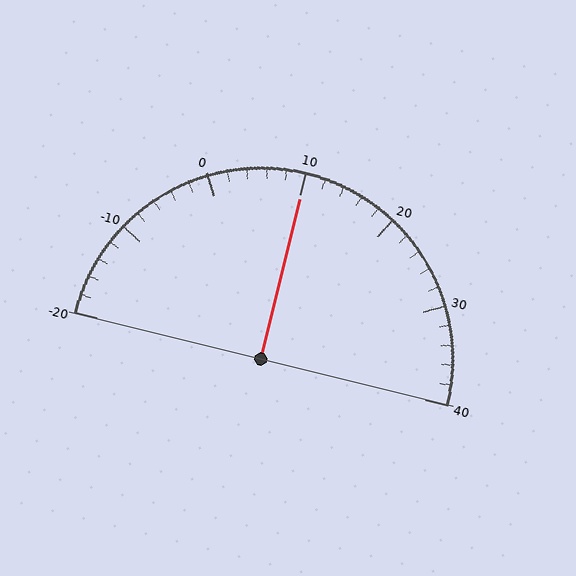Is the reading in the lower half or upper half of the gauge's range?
The reading is in the upper half of the range (-20 to 40).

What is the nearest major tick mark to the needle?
The nearest major tick mark is 10.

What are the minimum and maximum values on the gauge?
The gauge ranges from -20 to 40.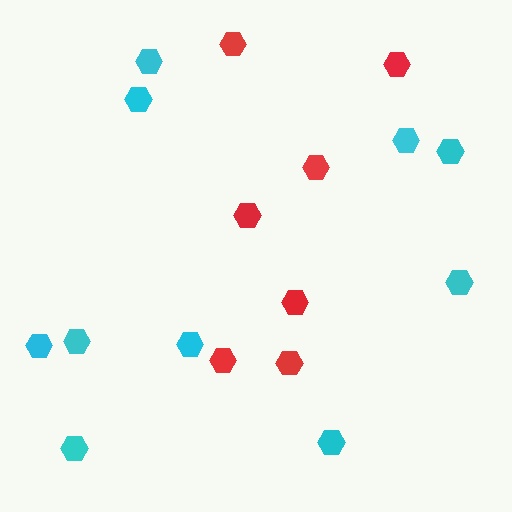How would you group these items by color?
There are 2 groups: one group of red hexagons (7) and one group of cyan hexagons (10).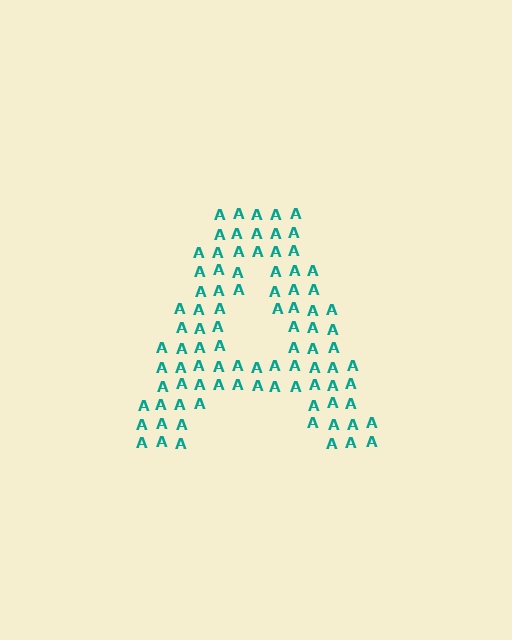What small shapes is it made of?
It is made of small letter A's.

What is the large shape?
The large shape is the letter A.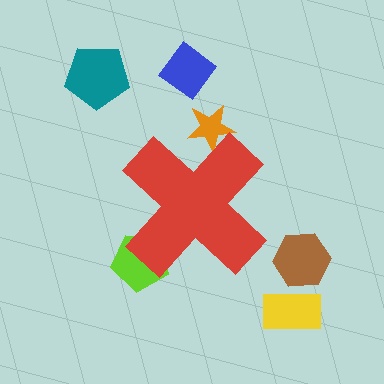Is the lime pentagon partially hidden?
Yes, the lime pentagon is partially hidden behind the red cross.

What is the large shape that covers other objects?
A red cross.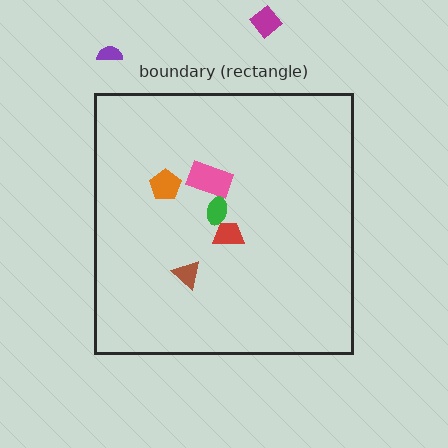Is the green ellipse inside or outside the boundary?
Inside.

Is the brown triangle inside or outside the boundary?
Inside.